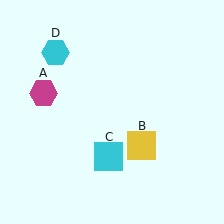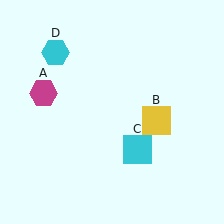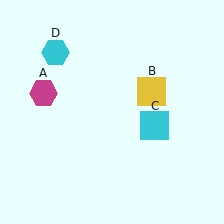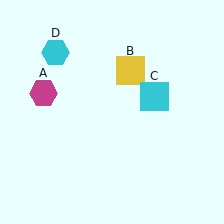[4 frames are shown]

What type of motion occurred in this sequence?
The yellow square (object B), cyan square (object C) rotated counterclockwise around the center of the scene.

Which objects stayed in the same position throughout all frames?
Magenta hexagon (object A) and cyan hexagon (object D) remained stationary.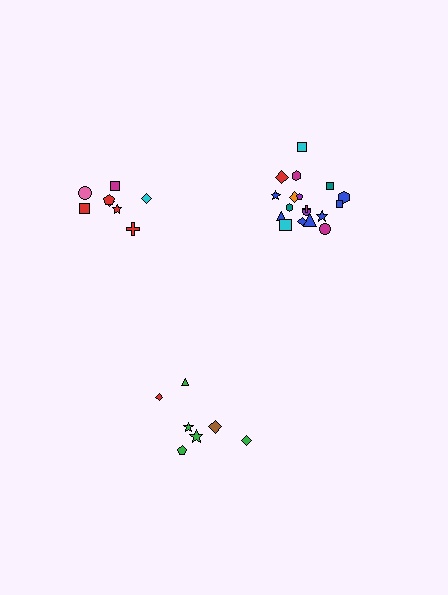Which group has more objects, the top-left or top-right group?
The top-right group.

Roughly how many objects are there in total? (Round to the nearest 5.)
Roughly 35 objects in total.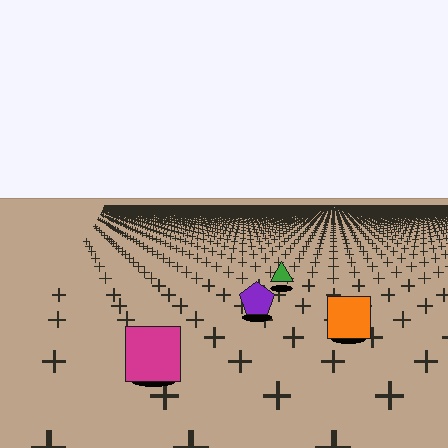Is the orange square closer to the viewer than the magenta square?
No. The magenta square is closer — you can tell from the texture gradient: the ground texture is coarser near it.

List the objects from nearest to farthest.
From nearest to farthest: the magenta square, the orange square, the purple pentagon, the green triangle.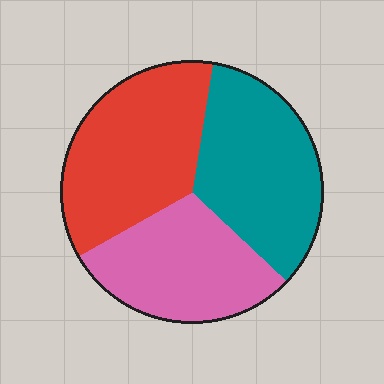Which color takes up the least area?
Pink, at roughly 30%.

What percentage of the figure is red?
Red takes up about three eighths (3/8) of the figure.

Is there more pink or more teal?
Teal.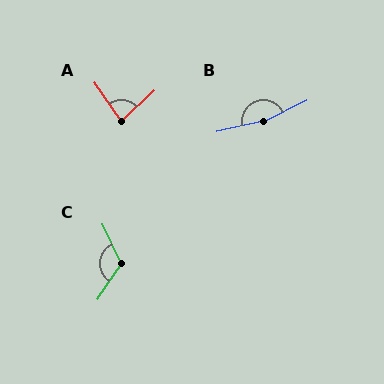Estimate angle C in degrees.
Approximately 120 degrees.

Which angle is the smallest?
A, at approximately 81 degrees.